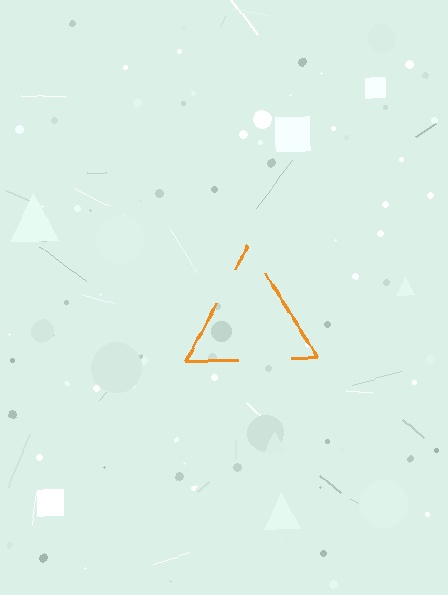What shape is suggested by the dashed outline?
The dashed outline suggests a triangle.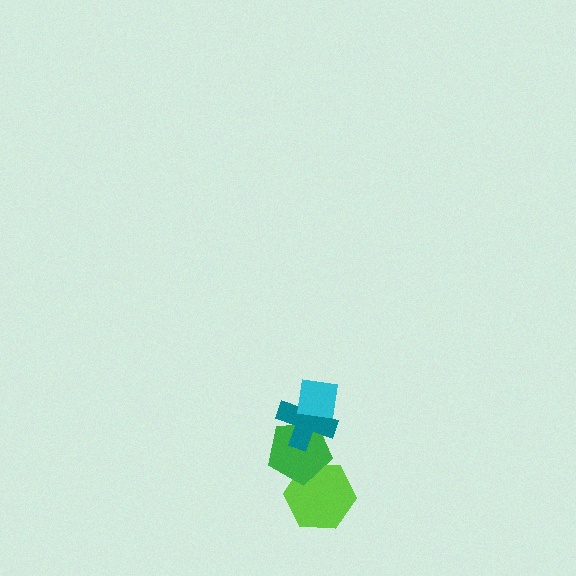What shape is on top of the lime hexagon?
The green pentagon is on top of the lime hexagon.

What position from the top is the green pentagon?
The green pentagon is 3rd from the top.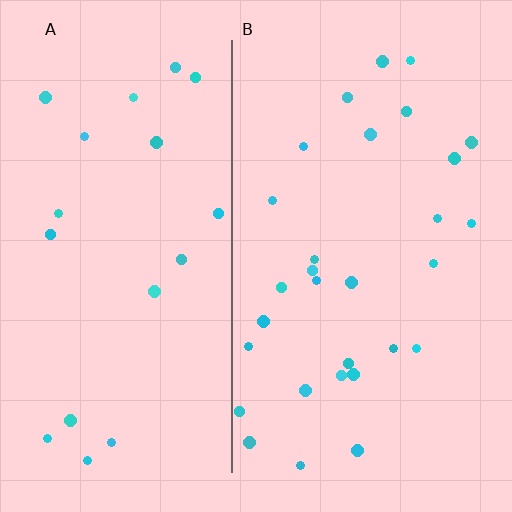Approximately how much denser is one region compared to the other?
Approximately 1.6× — region B over region A.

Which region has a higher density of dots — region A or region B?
B (the right).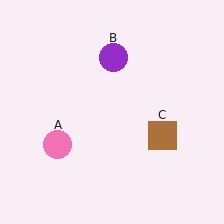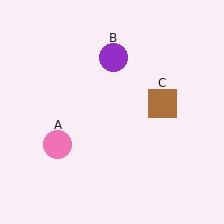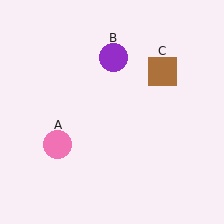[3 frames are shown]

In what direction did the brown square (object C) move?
The brown square (object C) moved up.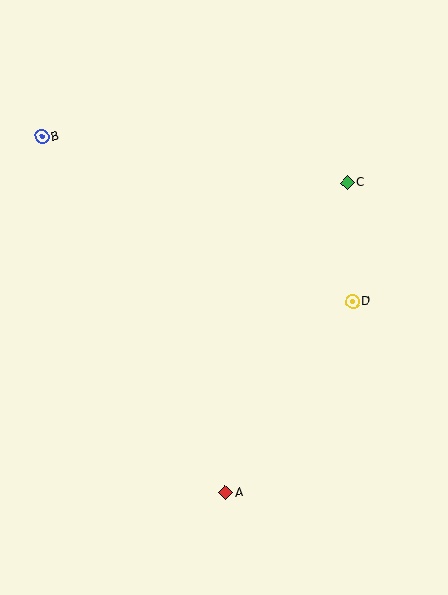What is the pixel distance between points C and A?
The distance between C and A is 333 pixels.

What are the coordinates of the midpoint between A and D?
The midpoint between A and D is at (289, 397).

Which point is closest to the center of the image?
Point D at (353, 301) is closest to the center.